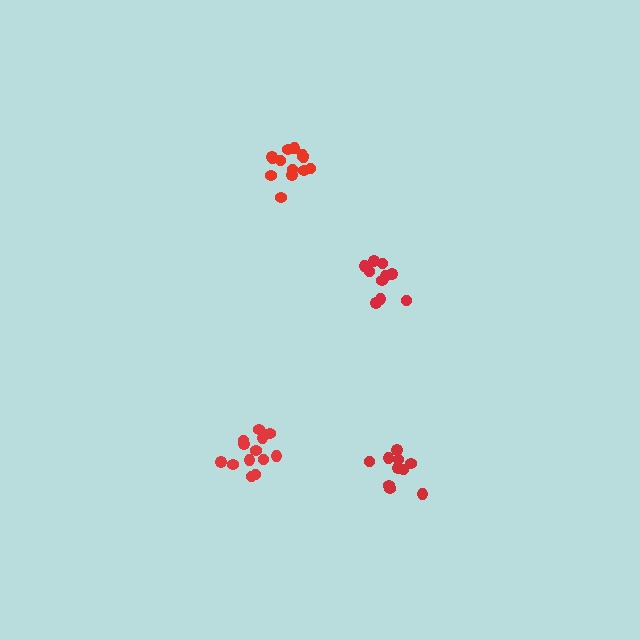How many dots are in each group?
Group 1: 10 dots, Group 2: 14 dots, Group 3: 14 dots, Group 4: 10 dots (48 total).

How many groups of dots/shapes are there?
There are 4 groups.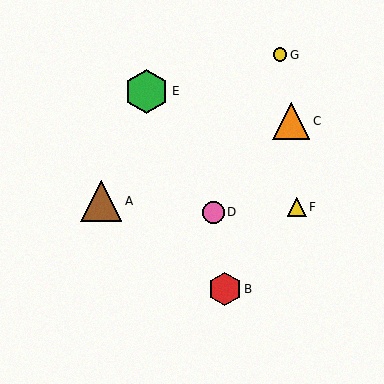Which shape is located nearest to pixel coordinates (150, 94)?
The green hexagon (labeled E) at (147, 91) is nearest to that location.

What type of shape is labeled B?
Shape B is a red hexagon.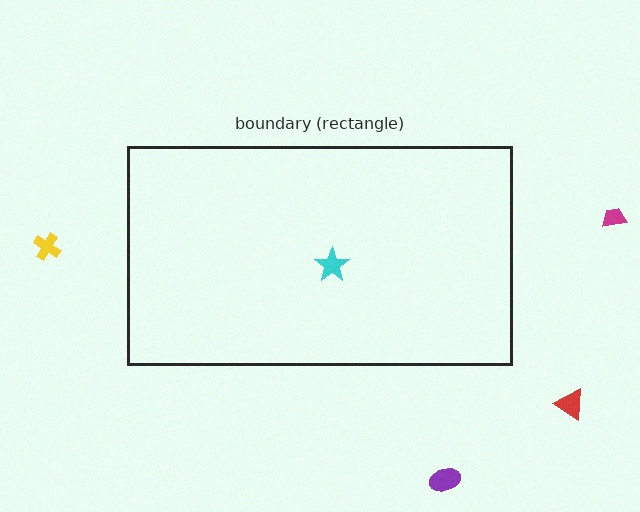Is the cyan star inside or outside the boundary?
Inside.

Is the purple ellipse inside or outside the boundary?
Outside.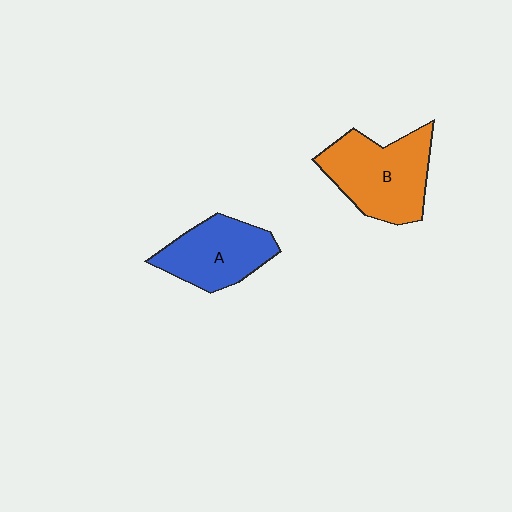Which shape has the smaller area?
Shape A (blue).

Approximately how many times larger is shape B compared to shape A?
Approximately 1.3 times.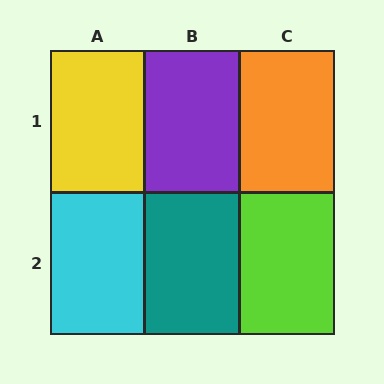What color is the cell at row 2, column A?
Cyan.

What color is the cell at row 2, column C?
Lime.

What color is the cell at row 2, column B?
Teal.